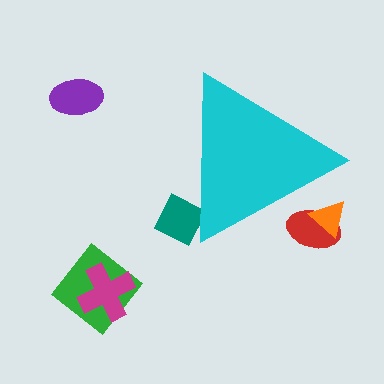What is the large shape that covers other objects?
A cyan triangle.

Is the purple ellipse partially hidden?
No, the purple ellipse is fully visible.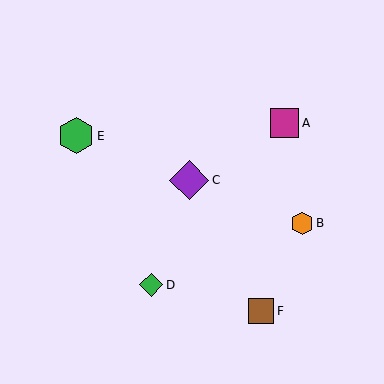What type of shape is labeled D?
Shape D is a green diamond.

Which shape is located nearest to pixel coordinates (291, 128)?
The magenta square (labeled A) at (284, 123) is nearest to that location.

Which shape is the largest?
The purple diamond (labeled C) is the largest.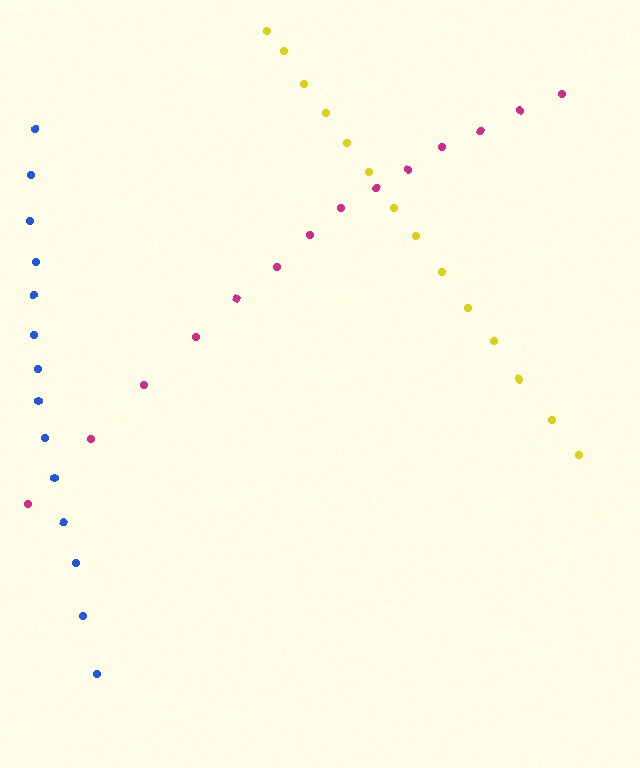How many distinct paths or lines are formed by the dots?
There are 3 distinct paths.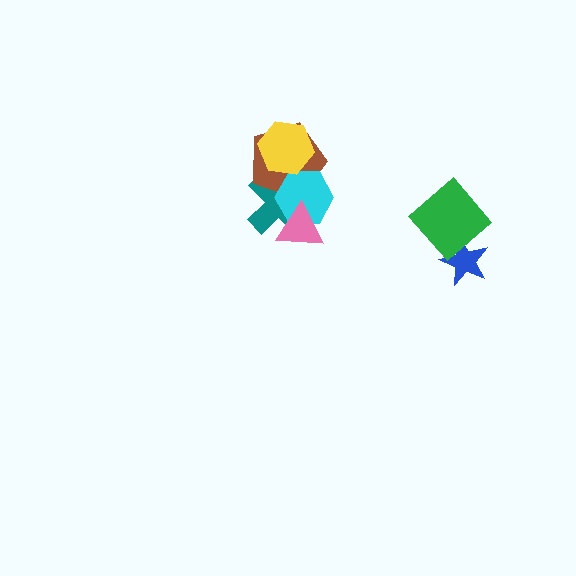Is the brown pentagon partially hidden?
Yes, it is partially covered by another shape.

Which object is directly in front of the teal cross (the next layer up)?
The brown pentagon is directly in front of the teal cross.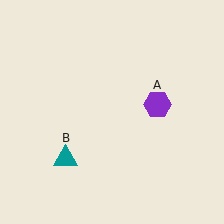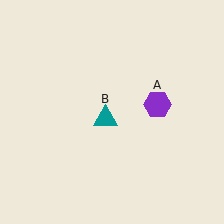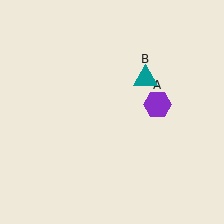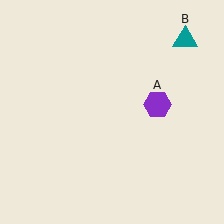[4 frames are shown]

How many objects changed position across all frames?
1 object changed position: teal triangle (object B).